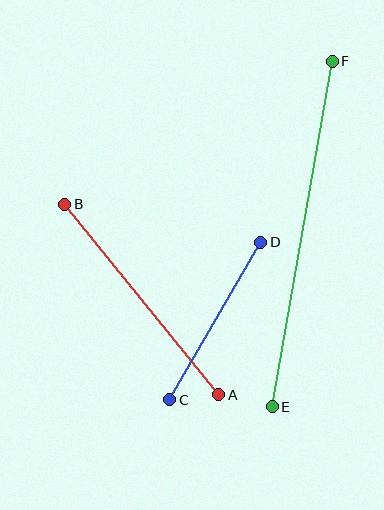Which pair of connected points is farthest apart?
Points E and F are farthest apart.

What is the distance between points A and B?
The distance is approximately 245 pixels.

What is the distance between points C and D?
The distance is approximately 182 pixels.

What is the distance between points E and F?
The distance is approximately 351 pixels.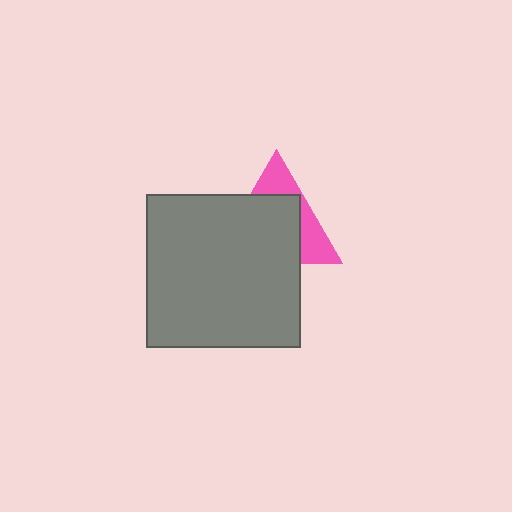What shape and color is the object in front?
The object in front is a gray rectangle.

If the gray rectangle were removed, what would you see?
You would see the complete pink triangle.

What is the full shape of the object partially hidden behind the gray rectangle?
The partially hidden object is a pink triangle.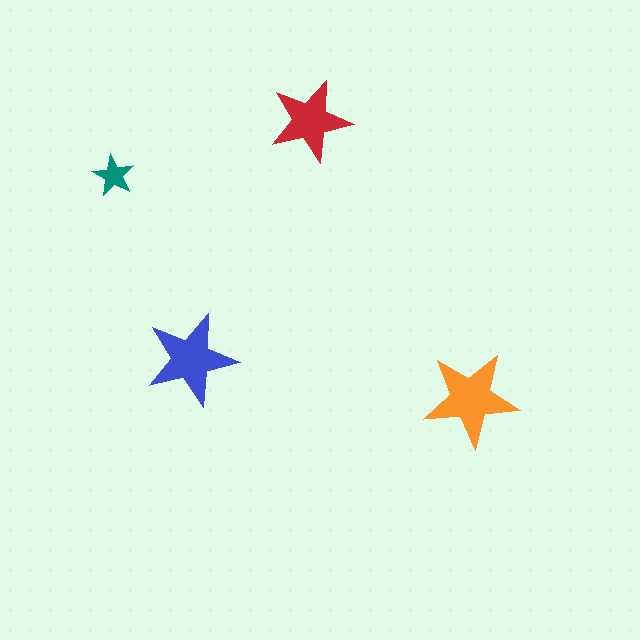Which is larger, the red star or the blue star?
The blue one.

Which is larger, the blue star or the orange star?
The orange one.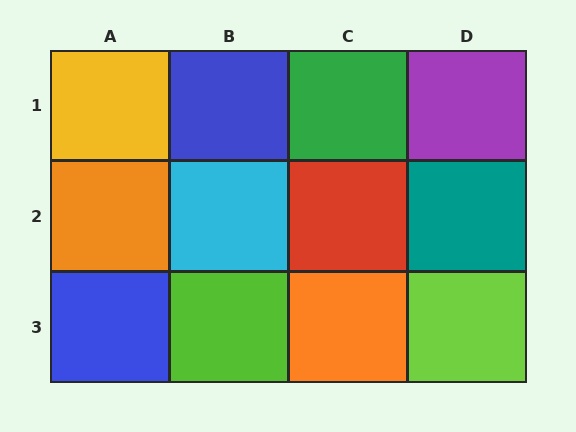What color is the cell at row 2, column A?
Orange.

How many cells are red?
1 cell is red.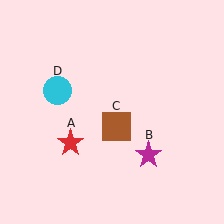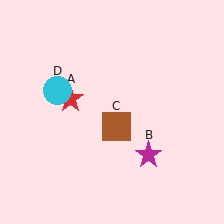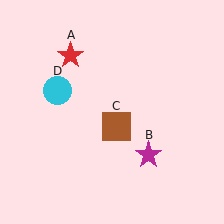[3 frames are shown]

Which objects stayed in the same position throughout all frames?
Magenta star (object B) and brown square (object C) and cyan circle (object D) remained stationary.